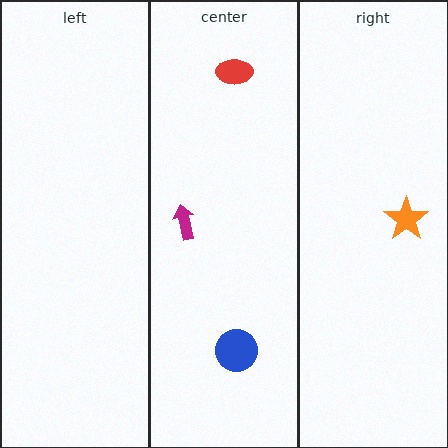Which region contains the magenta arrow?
The center region.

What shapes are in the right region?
The orange star.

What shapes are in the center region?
The blue circle, the magenta arrow, the red ellipse.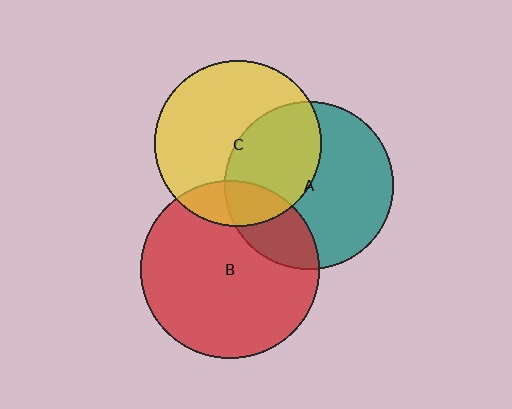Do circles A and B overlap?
Yes.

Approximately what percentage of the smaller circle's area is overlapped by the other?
Approximately 25%.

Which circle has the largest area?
Circle B (red).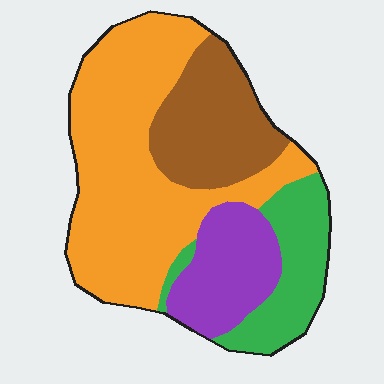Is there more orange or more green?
Orange.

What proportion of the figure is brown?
Brown covers 20% of the figure.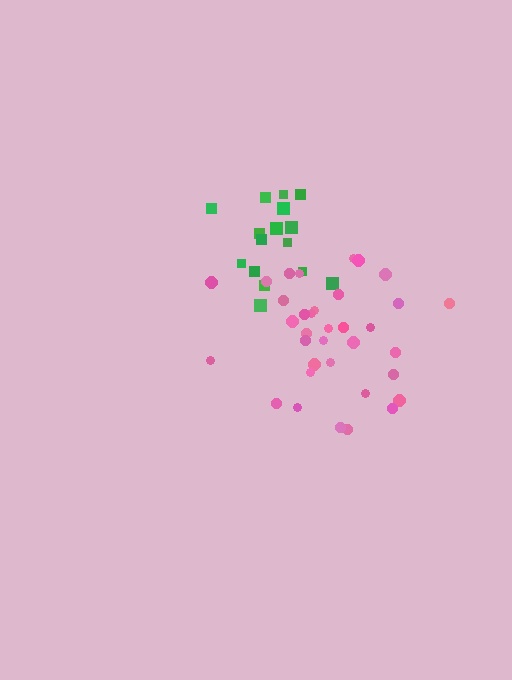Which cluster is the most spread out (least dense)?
Green.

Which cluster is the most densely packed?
Pink.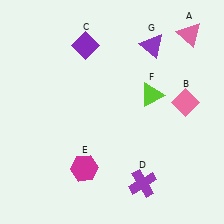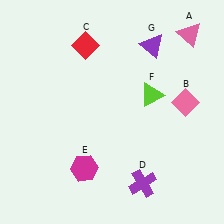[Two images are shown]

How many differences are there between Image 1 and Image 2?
There is 1 difference between the two images.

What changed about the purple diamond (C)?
In Image 1, C is purple. In Image 2, it changed to red.